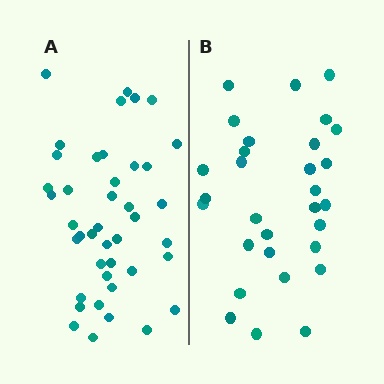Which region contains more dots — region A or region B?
Region A (the left region) has more dots.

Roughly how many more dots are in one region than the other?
Region A has roughly 12 or so more dots than region B.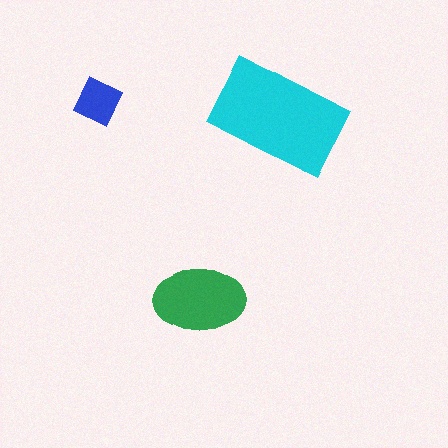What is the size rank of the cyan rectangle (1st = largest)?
1st.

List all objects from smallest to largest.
The blue diamond, the green ellipse, the cyan rectangle.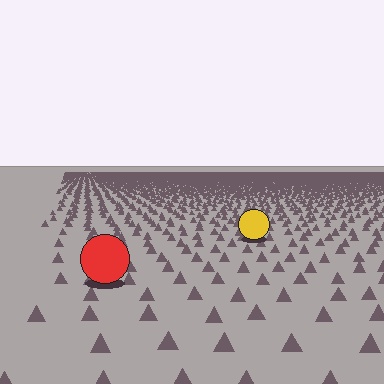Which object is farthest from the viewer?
The yellow circle is farthest from the viewer. It appears smaller and the ground texture around it is denser.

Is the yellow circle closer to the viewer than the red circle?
No. The red circle is closer — you can tell from the texture gradient: the ground texture is coarser near it.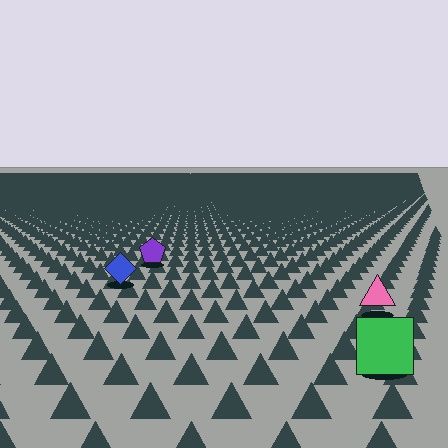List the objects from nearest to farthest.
From nearest to farthest: the green square, the pink triangle, the blue diamond, the purple pentagon.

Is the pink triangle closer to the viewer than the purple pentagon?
Yes. The pink triangle is closer — you can tell from the texture gradient: the ground texture is coarser near it.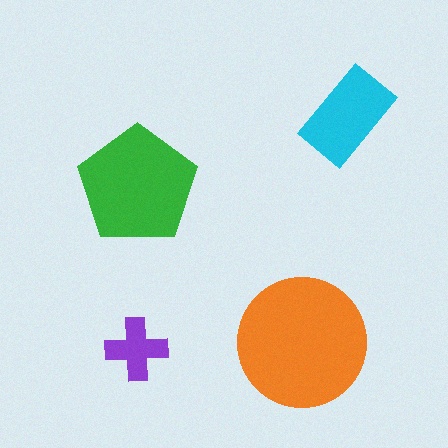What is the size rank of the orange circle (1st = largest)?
1st.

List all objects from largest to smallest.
The orange circle, the green pentagon, the cyan rectangle, the purple cross.